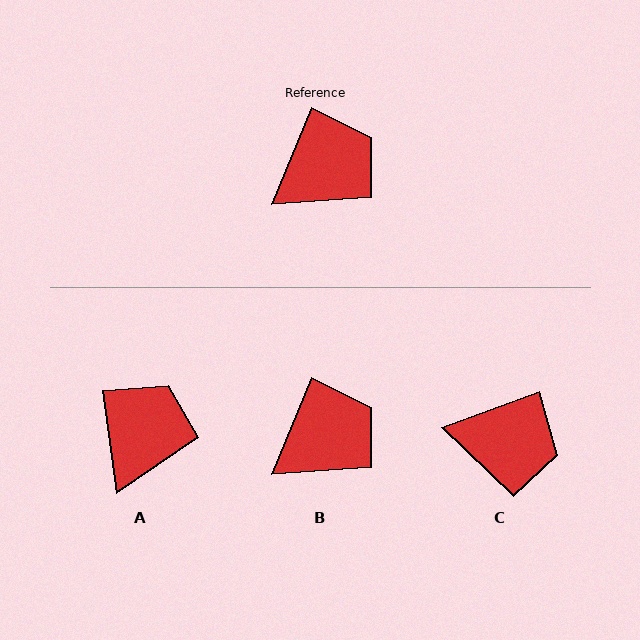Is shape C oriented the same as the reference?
No, it is off by about 47 degrees.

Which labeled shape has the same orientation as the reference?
B.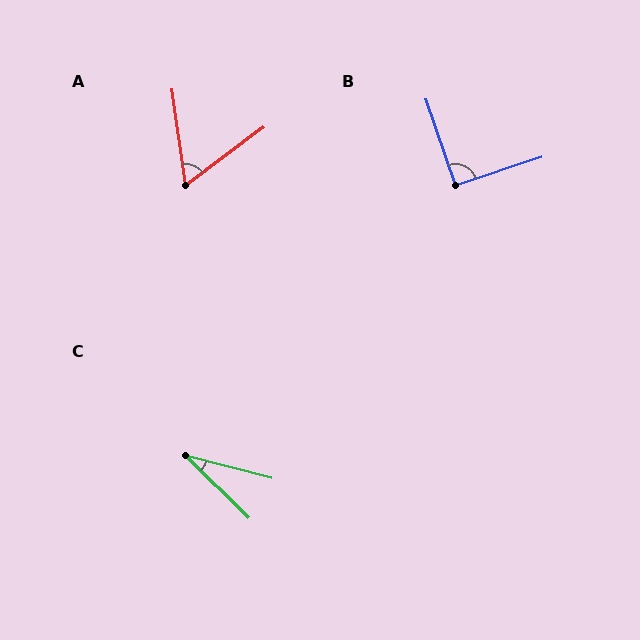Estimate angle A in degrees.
Approximately 61 degrees.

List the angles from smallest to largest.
C (30°), A (61°), B (91°).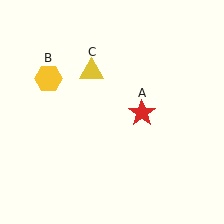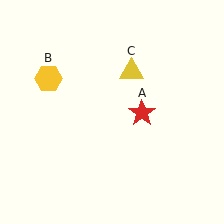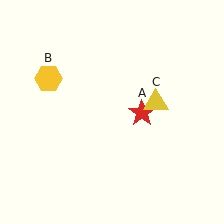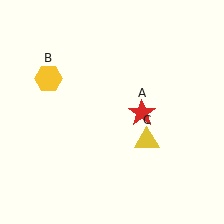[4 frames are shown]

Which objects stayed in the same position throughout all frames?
Red star (object A) and yellow hexagon (object B) remained stationary.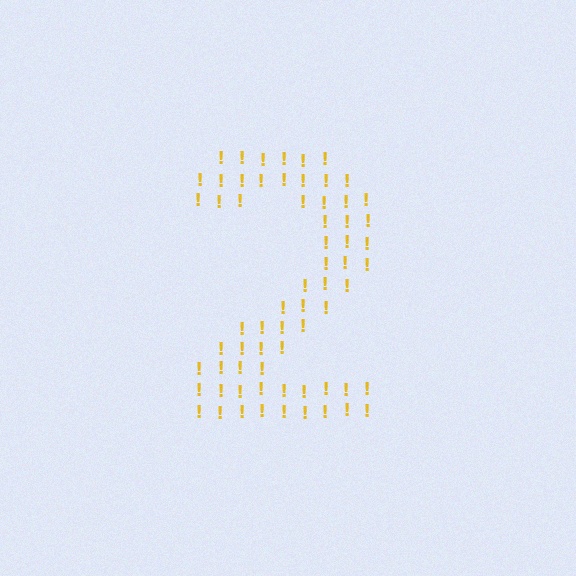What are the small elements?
The small elements are exclamation marks.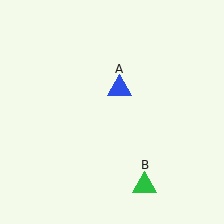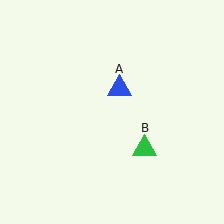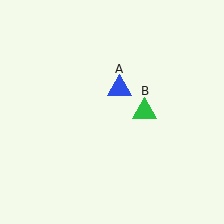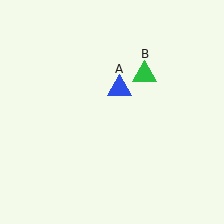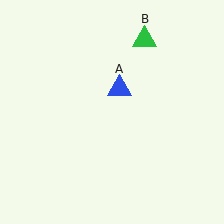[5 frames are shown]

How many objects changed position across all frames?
1 object changed position: green triangle (object B).